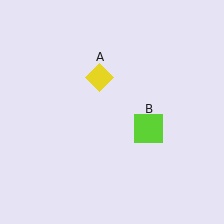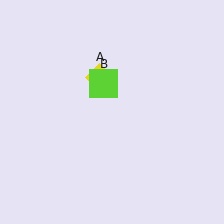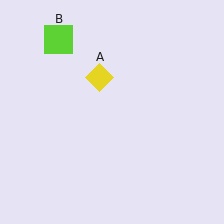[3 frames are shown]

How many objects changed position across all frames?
1 object changed position: lime square (object B).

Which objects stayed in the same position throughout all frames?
Yellow diamond (object A) remained stationary.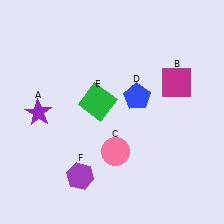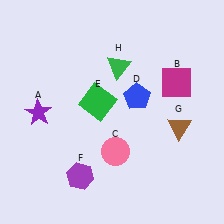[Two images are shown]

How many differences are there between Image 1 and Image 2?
There are 2 differences between the two images.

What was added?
A brown triangle (G), a green triangle (H) were added in Image 2.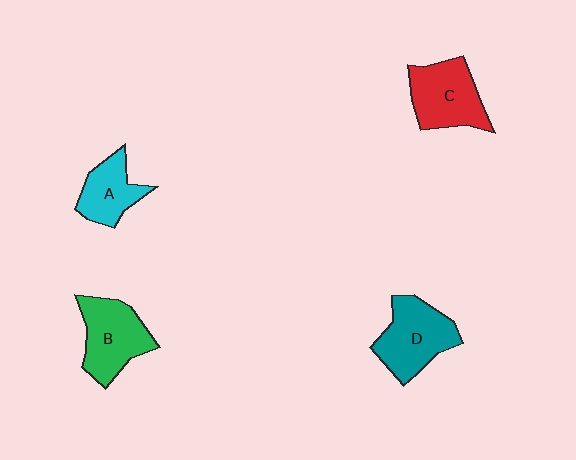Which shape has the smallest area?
Shape A (cyan).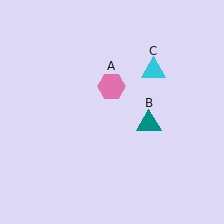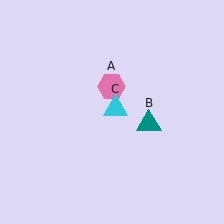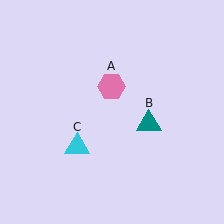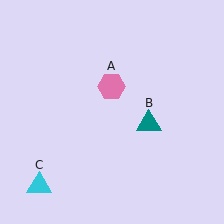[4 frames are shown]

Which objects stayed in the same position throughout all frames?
Pink hexagon (object A) and teal triangle (object B) remained stationary.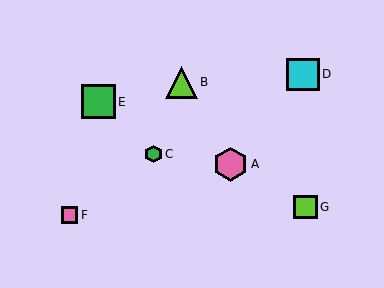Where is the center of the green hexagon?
The center of the green hexagon is at (153, 154).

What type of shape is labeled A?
Shape A is a pink hexagon.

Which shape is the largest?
The pink hexagon (labeled A) is the largest.